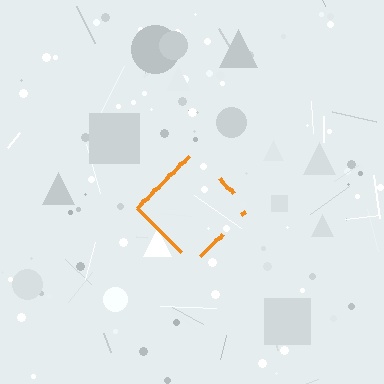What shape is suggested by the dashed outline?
The dashed outline suggests a diamond.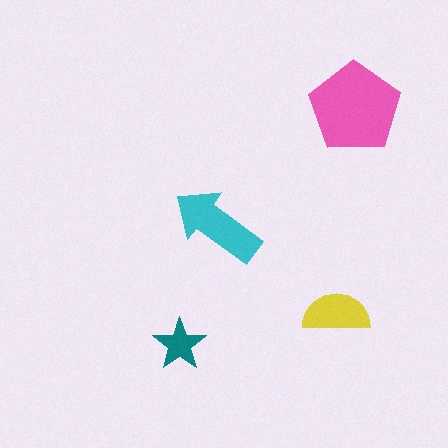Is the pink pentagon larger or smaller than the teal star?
Larger.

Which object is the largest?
The pink pentagon.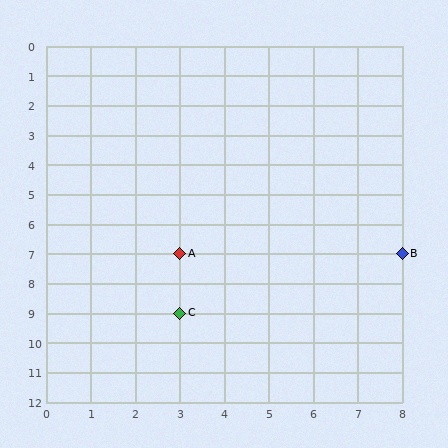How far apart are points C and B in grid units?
Points C and B are 5 columns and 2 rows apart (about 5.4 grid units diagonally).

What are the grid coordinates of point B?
Point B is at grid coordinates (8, 7).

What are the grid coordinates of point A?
Point A is at grid coordinates (3, 7).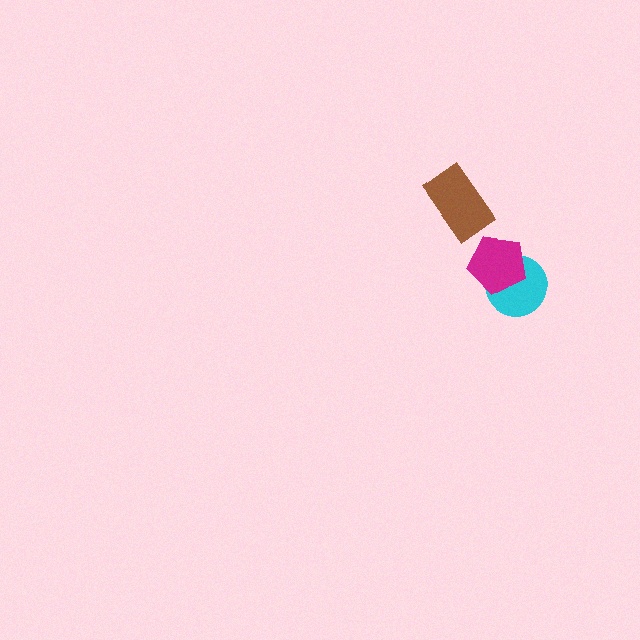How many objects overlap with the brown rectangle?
0 objects overlap with the brown rectangle.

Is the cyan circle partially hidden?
Yes, it is partially covered by another shape.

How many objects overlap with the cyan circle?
1 object overlaps with the cyan circle.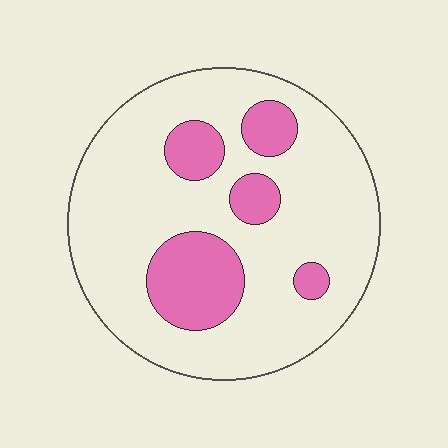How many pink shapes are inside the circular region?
5.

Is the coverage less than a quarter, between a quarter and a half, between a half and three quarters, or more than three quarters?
Less than a quarter.